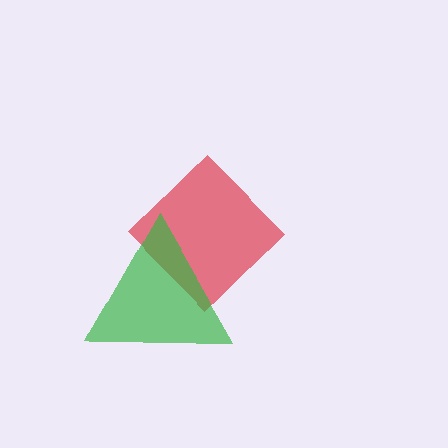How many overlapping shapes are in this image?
There are 2 overlapping shapes in the image.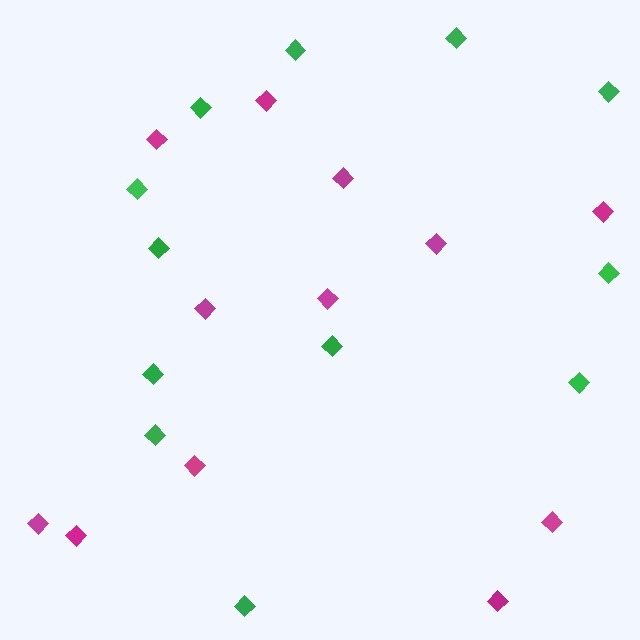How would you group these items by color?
There are 2 groups: one group of magenta diamonds (12) and one group of green diamonds (12).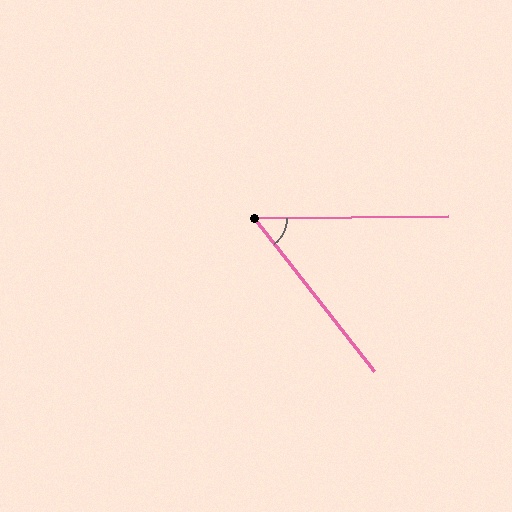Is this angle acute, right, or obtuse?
It is acute.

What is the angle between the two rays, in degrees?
Approximately 52 degrees.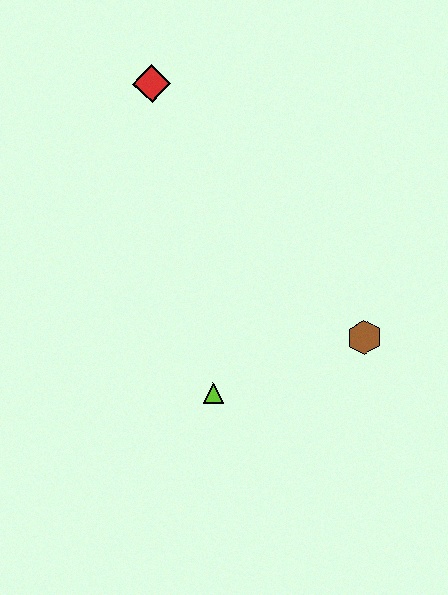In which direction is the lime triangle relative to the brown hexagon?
The lime triangle is to the left of the brown hexagon.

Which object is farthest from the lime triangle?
The red diamond is farthest from the lime triangle.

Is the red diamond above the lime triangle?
Yes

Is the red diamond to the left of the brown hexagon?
Yes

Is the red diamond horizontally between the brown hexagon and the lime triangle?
No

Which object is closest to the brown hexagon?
The lime triangle is closest to the brown hexagon.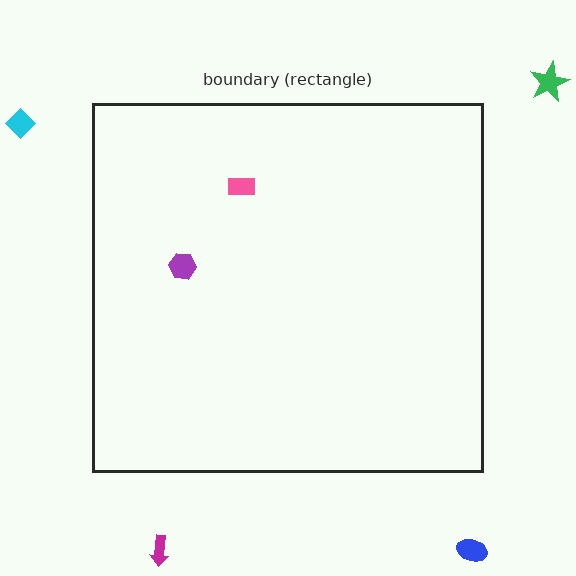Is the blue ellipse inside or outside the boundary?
Outside.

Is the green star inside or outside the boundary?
Outside.